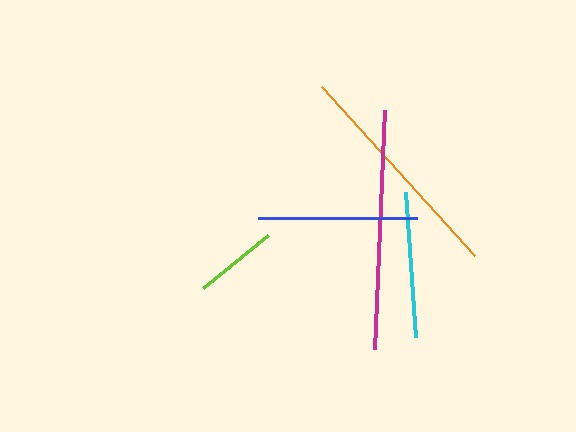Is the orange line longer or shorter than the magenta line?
The magenta line is longer than the orange line.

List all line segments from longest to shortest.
From longest to shortest: magenta, orange, blue, cyan, lime.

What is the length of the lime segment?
The lime segment is approximately 84 pixels long.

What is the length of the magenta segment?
The magenta segment is approximately 239 pixels long.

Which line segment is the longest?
The magenta line is the longest at approximately 239 pixels.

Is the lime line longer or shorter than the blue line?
The blue line is longer than the lime line.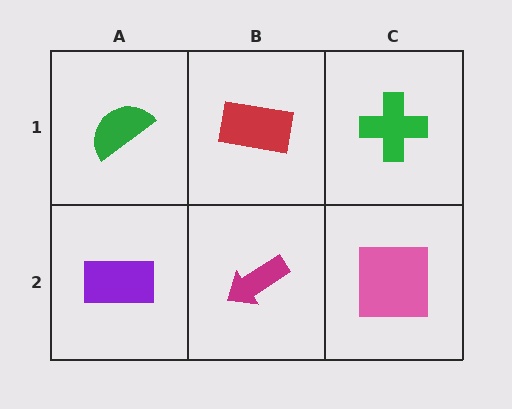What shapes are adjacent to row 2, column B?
A red rectangle (row 1, column B), a purple rectangle (row 2, column A), a pink square (row 2, column C).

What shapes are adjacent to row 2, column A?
A green semicircle (row 1, column A), a magenta arrow (row 2, column B).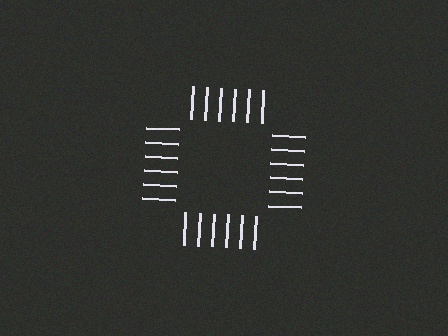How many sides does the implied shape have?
4 sides — the line-ends trace a square.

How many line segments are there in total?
24 — 6 along each of the 4 edges.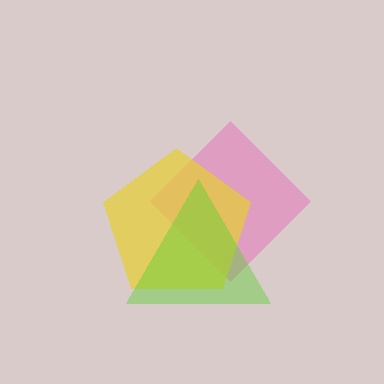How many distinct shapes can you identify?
There are 3 distinct shapes: a pink diamond, a yellow pentagon, a lime triangle.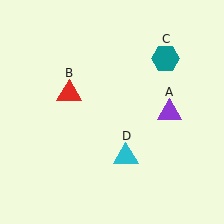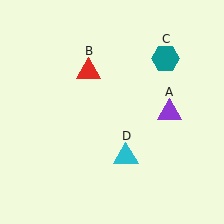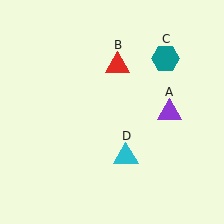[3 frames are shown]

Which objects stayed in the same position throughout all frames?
Purple triangle (object A) and teal hexagon (object C) and cyan triangle (object D) remained stationary.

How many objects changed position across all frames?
1 object changed position: red triangle (object B).